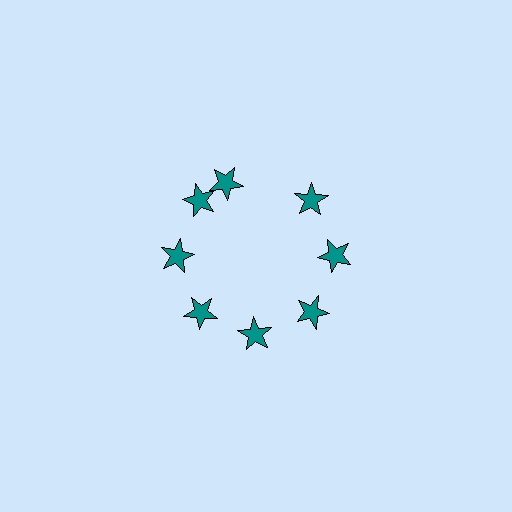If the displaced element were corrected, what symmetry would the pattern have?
It would have 8-fold rotational symmetry — the pattern would map onto itself every 45 degrees.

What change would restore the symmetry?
The symmetry would be restored by rotating it back into even spacing with its neighbors so that all 8 stars sit at equal angles and equal distance from the center.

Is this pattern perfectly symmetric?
No. The 8 teal stars are arranged in a ring, but one element near the 12 o'clock position is rotated out of alignment along the ring, breaking the 8-fold rotational symmetry.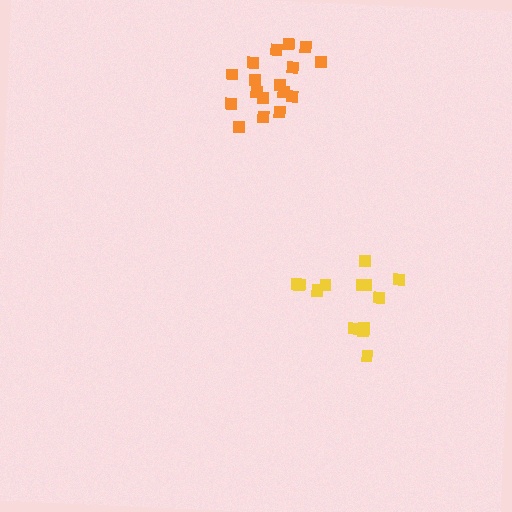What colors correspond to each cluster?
The clusters are colored: yellow, orange.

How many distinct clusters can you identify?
There are 2 distinct clusters.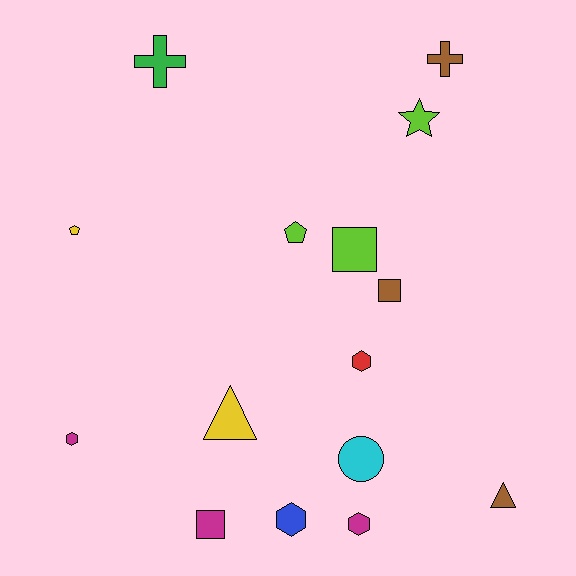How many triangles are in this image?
There are 2 triangles.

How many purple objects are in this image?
There are no purple objects.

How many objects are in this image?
There are 15 objects.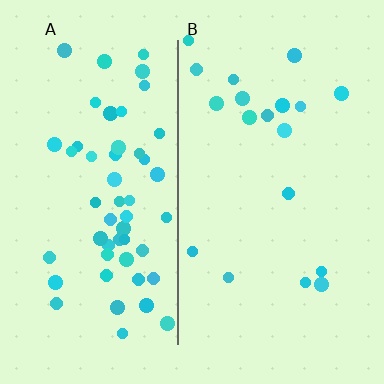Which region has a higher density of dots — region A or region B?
A (the left).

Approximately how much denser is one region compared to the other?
Approximately 2.9× — region A over region B.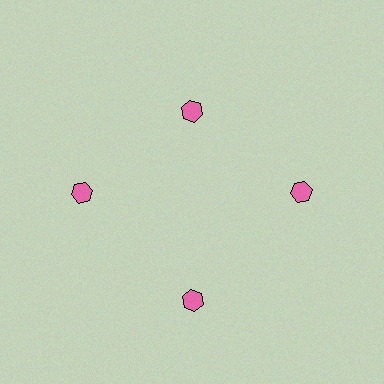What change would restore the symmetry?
The symmetry would be restored by moving it outward, back onto the ring so that all 4 hexagons sit at equal angles and equal distance from the center.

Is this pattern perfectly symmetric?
No. The 4 pink hexagons are arranged in a ring, but one element near the 12 o'clock position is pulled inward toward the center, breaking the 4-fold rotational symmetry.